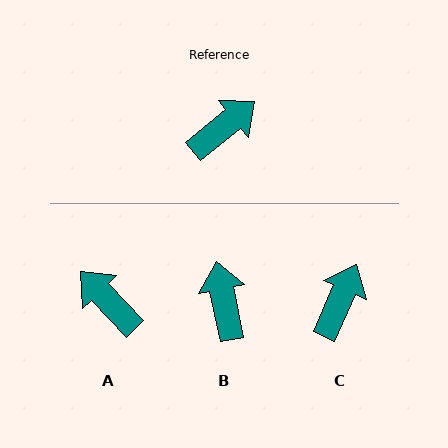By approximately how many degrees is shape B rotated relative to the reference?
Approximately 62 degrees counter-clockwise.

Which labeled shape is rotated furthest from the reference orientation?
A, about 95 degrees away.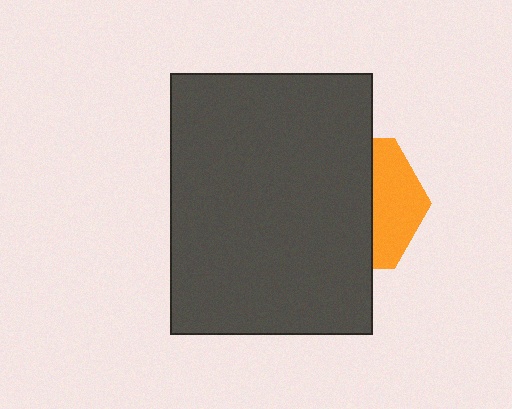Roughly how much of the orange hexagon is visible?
A small part of it is visible (roughly 35%).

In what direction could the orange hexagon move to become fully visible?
The orange hexagon could move right. That would shift it out from behind the dark gray rectangle entirely.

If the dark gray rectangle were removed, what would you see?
You would see the complete orange hexagon.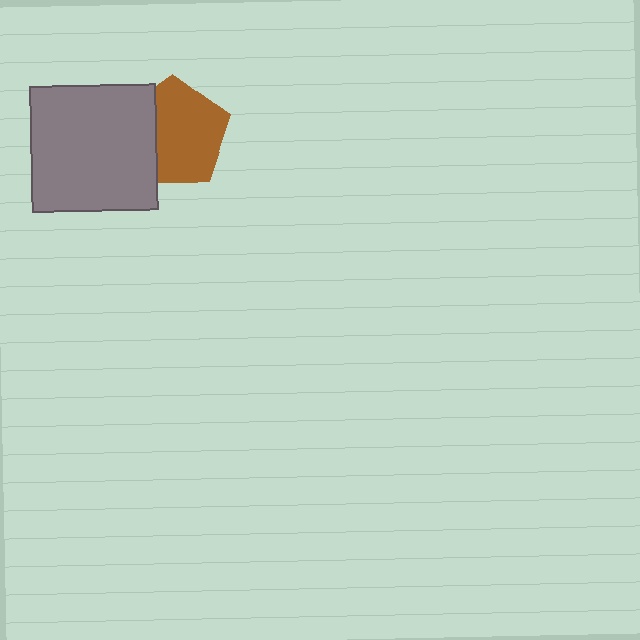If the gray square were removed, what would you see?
You would see the complete brown pentagon.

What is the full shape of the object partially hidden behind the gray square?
The partially hidden object is a brown pentagon.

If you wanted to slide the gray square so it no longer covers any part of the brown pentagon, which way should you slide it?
Slide it left — that is the most direct way to separate the two shapes.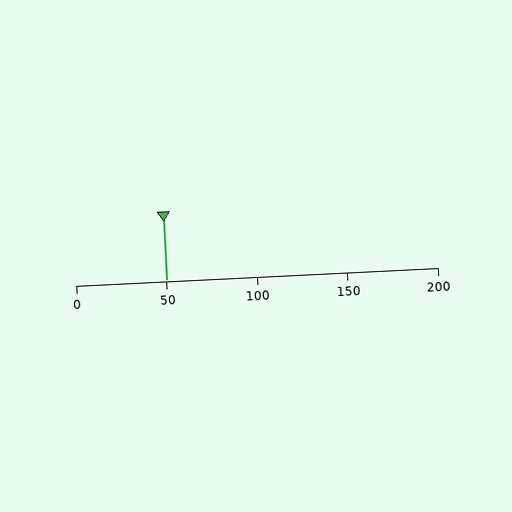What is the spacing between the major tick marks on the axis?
The major ticks are spaced 50 apart.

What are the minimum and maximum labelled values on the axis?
The axis runs from 0 to 200.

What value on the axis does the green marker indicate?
The marker indicates approximately 50.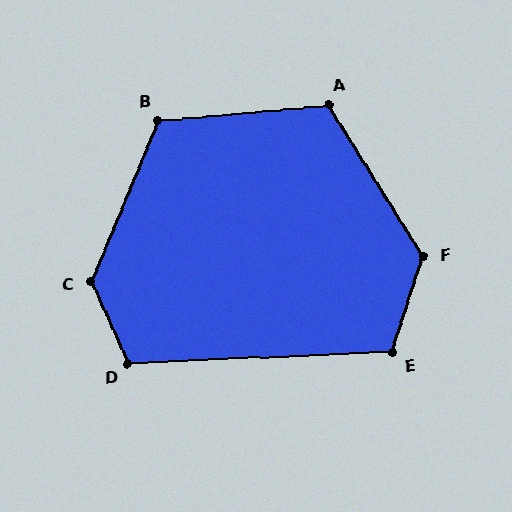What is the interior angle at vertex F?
Approximately 130 degrees (obtuse).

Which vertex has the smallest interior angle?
E, at approximately 110 degrees.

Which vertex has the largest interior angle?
C, at approximately 133 degrees.